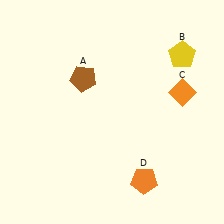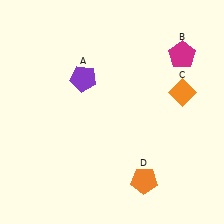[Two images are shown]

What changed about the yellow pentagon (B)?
In Image 1, B is yellow. In Image 2, it changed to magenta.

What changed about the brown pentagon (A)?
In Image 1, A is brown. In Image 2, it changed to purple.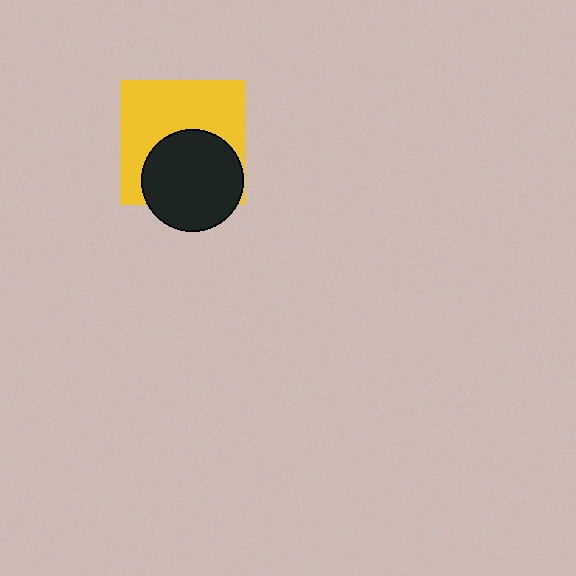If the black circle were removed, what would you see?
You would see the complete yellow square.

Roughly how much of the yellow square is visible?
About half of it is visible (roughly 58%).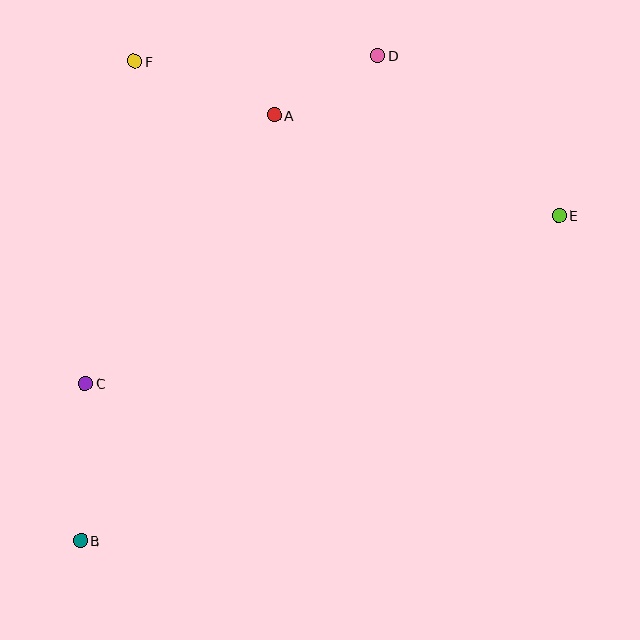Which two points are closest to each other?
Points A and D are closest to each other.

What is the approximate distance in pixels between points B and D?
The distance between B and D is approximately 569 pixels.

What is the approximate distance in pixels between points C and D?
The distance between C and D is approximately 439 pixels.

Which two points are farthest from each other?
Points B and E are farthest from each other.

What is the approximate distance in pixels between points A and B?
The distance between A and B is approximately 468 pixels.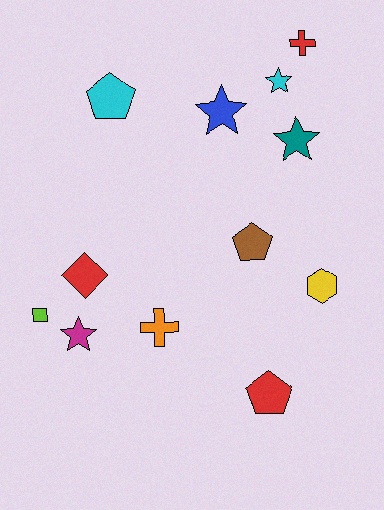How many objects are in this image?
There are 12 objects.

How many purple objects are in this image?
There are no purple objects.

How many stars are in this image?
There are 4 stars.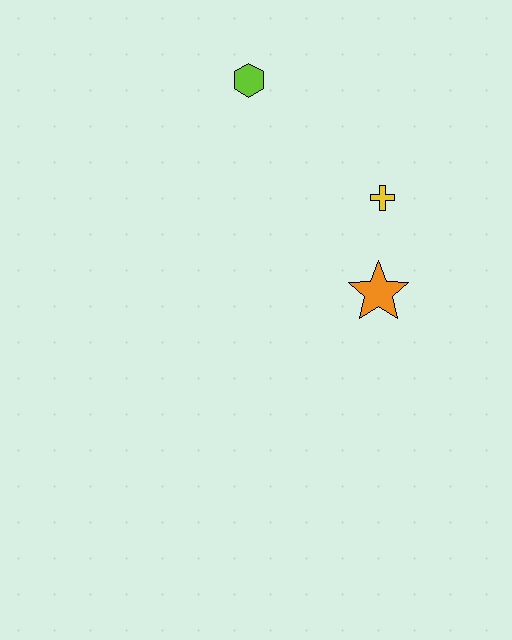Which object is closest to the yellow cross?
The orange star is closest to the yellow cross.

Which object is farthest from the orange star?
The lime hexagon is farthest from the orange star.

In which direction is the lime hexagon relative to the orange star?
The lime hexagon is above the orange star.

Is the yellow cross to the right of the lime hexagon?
Yes